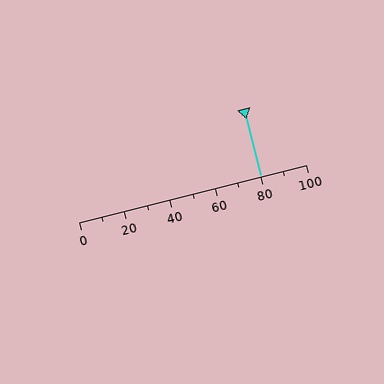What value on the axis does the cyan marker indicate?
The marker indicates approximately 80.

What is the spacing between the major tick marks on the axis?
The major ticks are spaced 20 apart.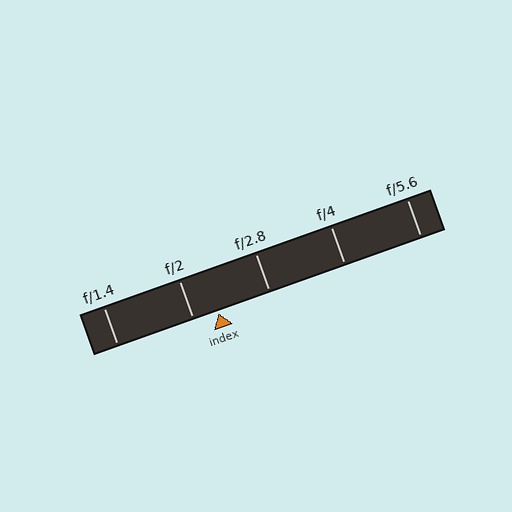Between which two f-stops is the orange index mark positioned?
The index mark is between f/2 and f/2.8.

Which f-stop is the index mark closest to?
The index mark is closest to f/2.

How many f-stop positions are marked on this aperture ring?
There are 5 f-stop positions marked.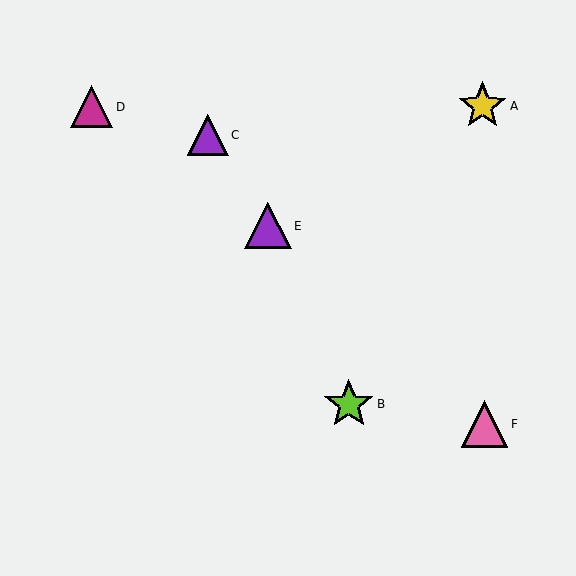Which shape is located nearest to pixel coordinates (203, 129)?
The purple triangle (labeled C) at (208, 135) is nearest to that location.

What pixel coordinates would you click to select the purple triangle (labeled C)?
Click at (208, 135) to select the purple triangle C.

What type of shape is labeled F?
Shape F is a pink triangle.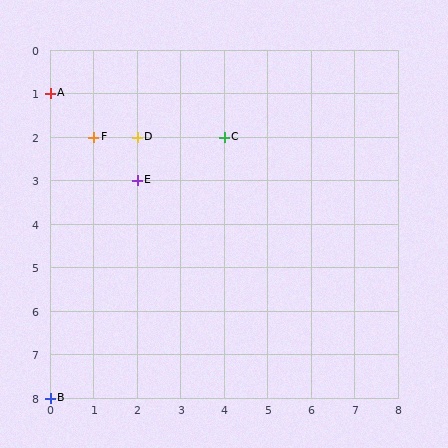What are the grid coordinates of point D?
Point D is at grid coordinates (2, 2).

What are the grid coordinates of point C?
Point C is at grid coordinates (4, 2).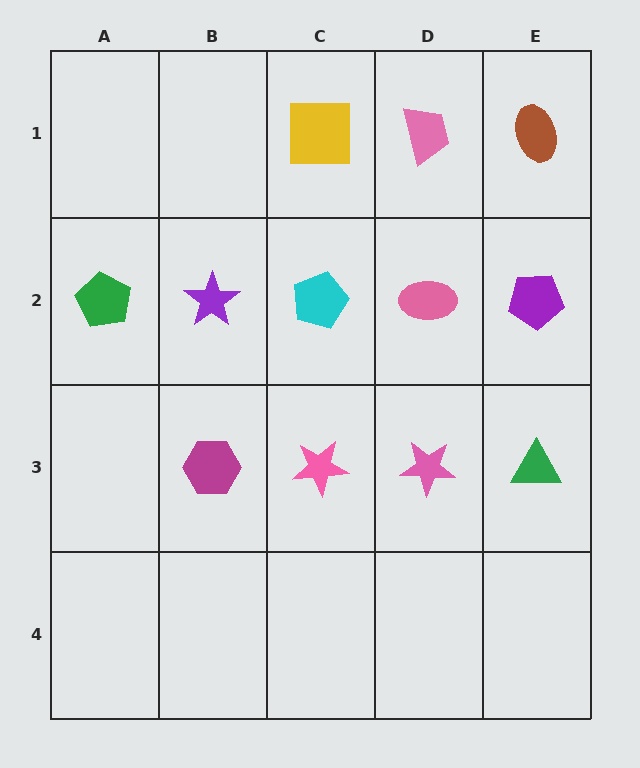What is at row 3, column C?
A pink star.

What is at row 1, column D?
A pink trapezoid.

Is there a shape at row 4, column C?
No, that cell is empty.